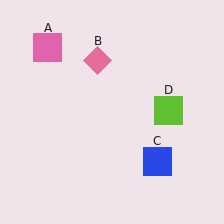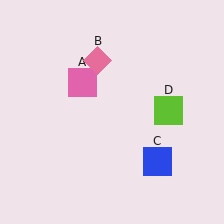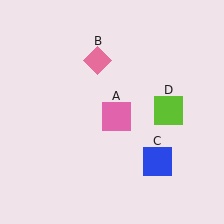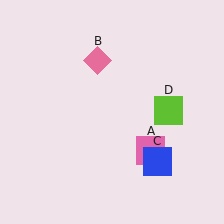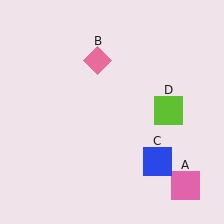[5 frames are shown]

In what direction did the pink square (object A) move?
The pink square (object A) moved down and to the right.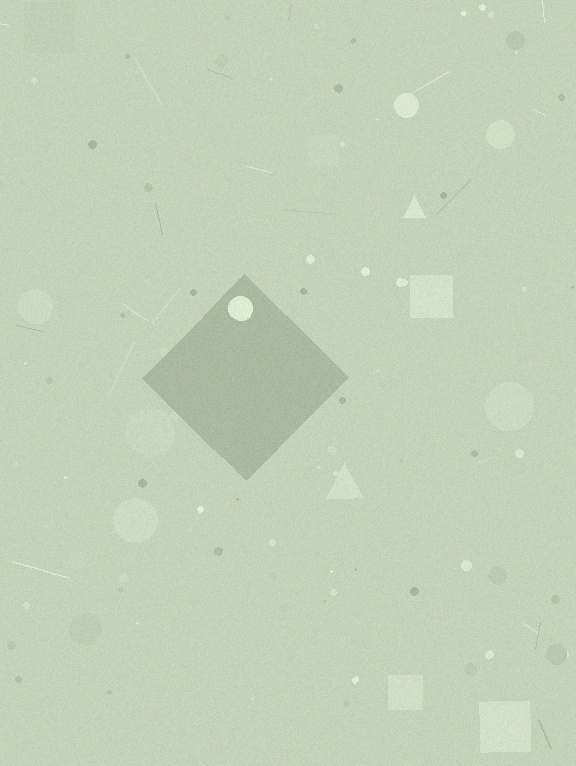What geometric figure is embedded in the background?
A diamond is embedded in the background.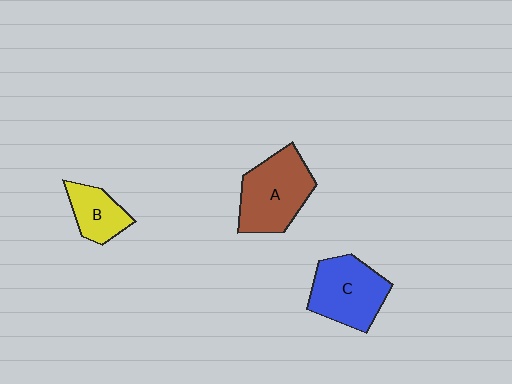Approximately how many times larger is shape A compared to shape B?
Approximately 1.8 times.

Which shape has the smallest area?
Shape B (yellow).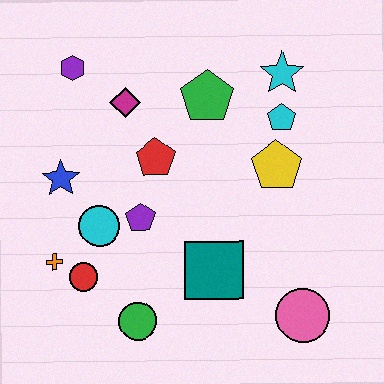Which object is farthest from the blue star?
The pink circle is farthest from the blue star.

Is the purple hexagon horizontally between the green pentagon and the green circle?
No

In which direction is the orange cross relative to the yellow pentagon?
The orange cross is to the left of the yellow pentagon.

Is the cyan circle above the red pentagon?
No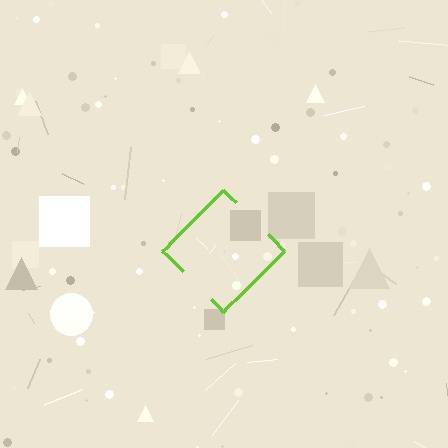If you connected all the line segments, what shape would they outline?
They would outline a diamond.